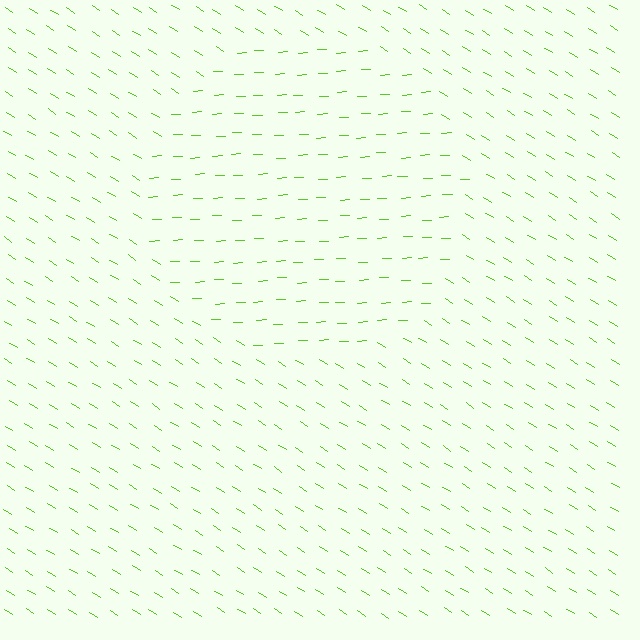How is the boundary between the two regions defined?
The boundary is defined purely by a change in line orientation (approximately 35 degrees difference). All lines are the same color and thickness.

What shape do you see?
I see a circle.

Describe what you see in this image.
The image is filled with small lime line segments. A circle region in the image has lines oriented differently from the surrounding lines, creating a visible texture boundary.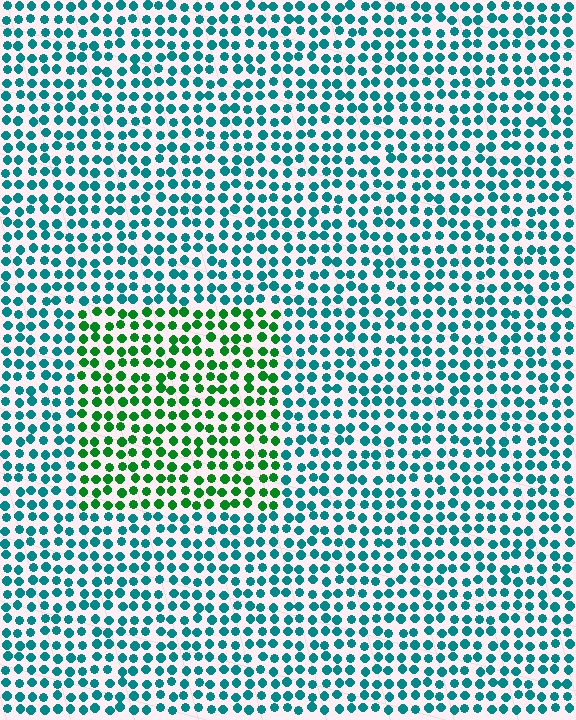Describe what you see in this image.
The image is filled with small teal elements in a uniform arrangement. A rectangle-shaped region is visible where the elements are tinted to a slightly different hue, forming a subtle color boundary.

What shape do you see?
I see a rectangle.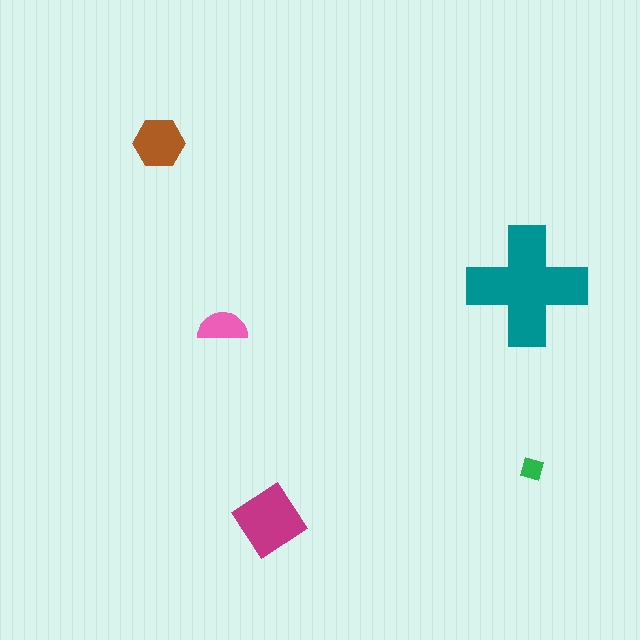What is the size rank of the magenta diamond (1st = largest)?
2nd.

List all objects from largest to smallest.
The teal cross, the magenta diamond, the brown hexagon, the pink semicircle, the green square.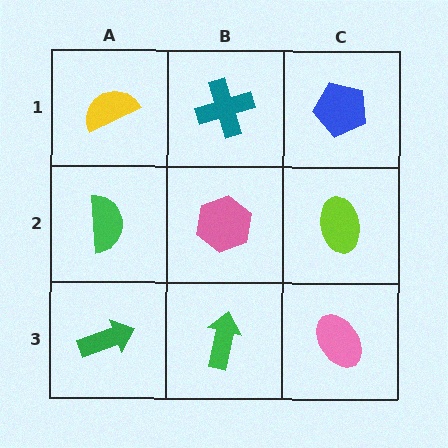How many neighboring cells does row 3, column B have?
3.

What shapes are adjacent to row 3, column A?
A green semicircle (row 2, column A), a green arrow (row 3, column B).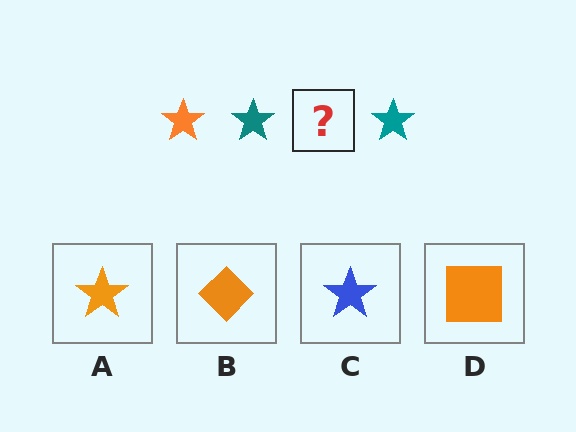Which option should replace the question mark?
Option A.